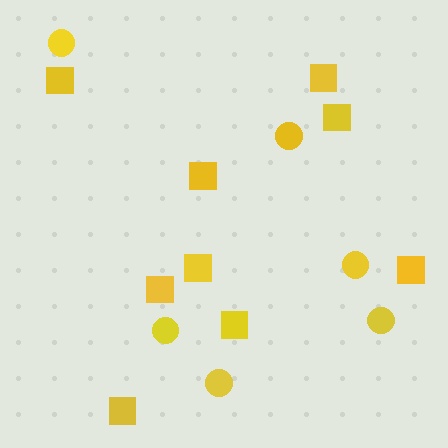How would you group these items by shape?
There are 2 groups: one group of squares (9) and one group of circles (6).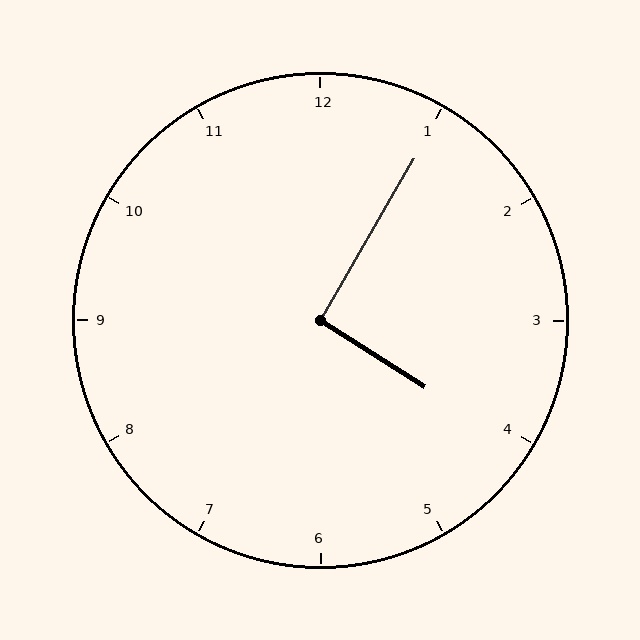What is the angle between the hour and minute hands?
Approximately 92 degrees.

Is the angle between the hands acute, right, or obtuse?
It is right.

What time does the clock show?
4:05.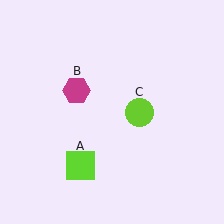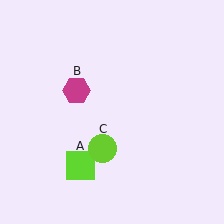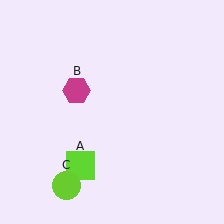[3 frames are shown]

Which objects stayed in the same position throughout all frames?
Lime square (object A) and magenta hexagon (object B) remained stationary.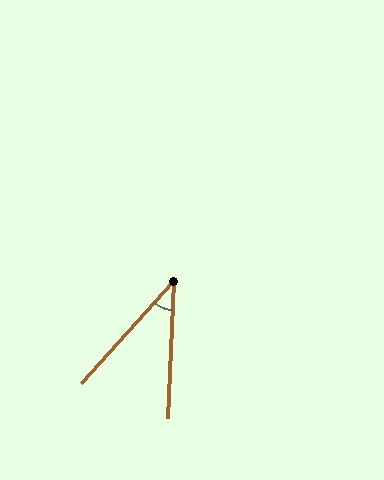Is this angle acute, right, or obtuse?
It is acute.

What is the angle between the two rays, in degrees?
Approximately 39 degrees.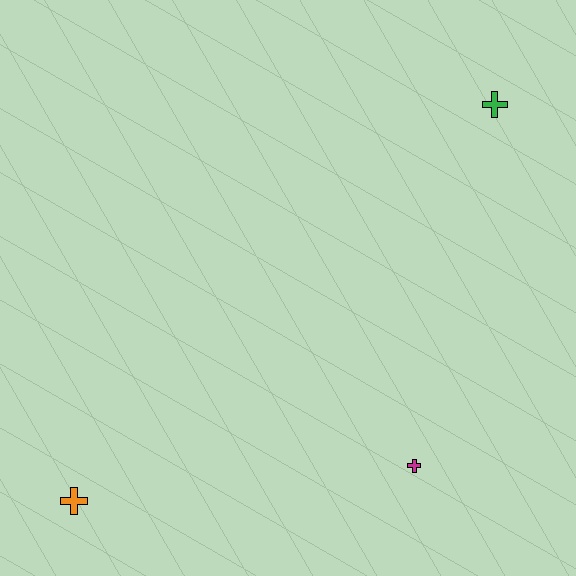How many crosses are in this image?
There are 3 crosses.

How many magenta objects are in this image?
There is 1 magenta object.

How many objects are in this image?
There are 3 objects.